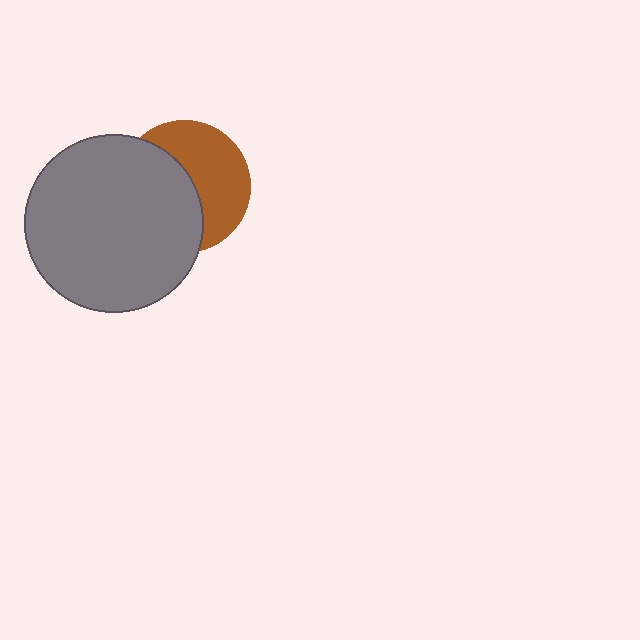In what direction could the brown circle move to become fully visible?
The brown circle could move right. That would shift it out from behind the gray circle entirely.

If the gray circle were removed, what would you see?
You would see the complete brown circle.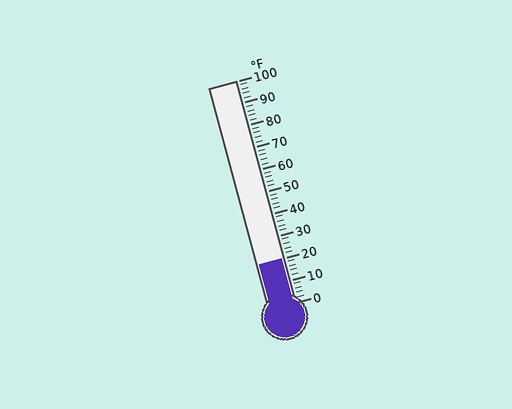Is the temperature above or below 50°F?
The temperature is below 50°F.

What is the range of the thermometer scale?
The thermometer scale ranges from 0°F to 100°F.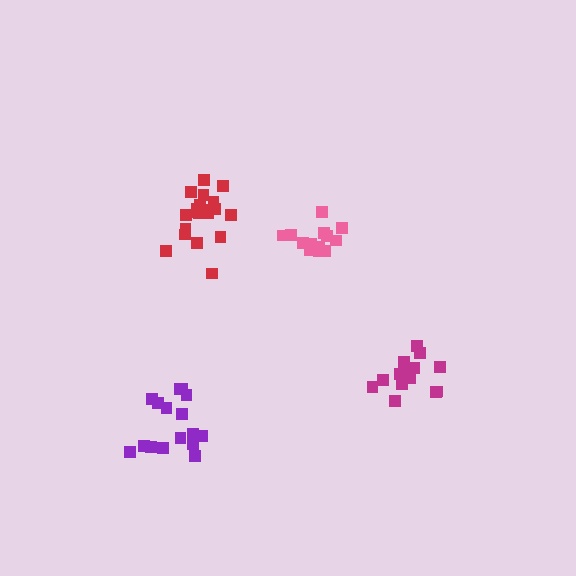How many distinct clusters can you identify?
There are 4 distinct clusters.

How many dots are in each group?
Group 1: 20 dots, Group 2: 14 dots, Group 3: 14 dots, Group 4: 16 dots (64 total).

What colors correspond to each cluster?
The clusters are colored: red, magenta, pink, purple.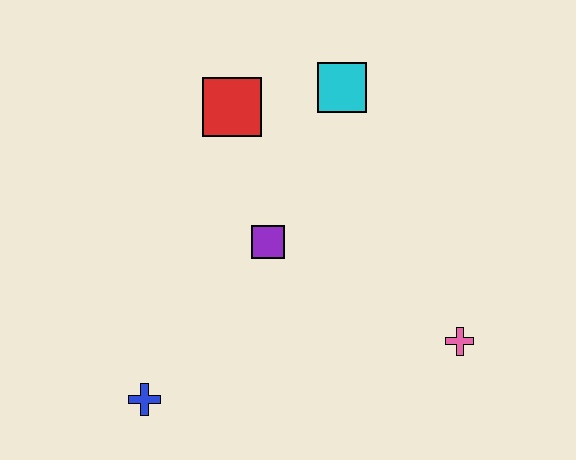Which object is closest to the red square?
The cyan square is closest to the red square.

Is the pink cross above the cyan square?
No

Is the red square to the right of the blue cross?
Yes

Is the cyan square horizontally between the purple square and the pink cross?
Yes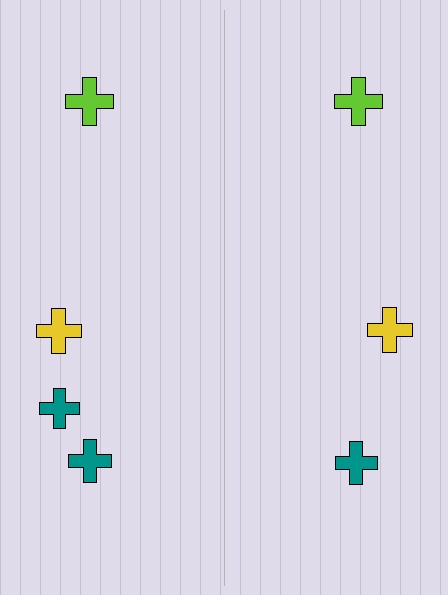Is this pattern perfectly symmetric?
No, the pattern is not perfectly symmetric. A teal cross is missing from the right side.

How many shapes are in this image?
There are 7 shapes in this image.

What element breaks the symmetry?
A teal cross is missing from the right side.